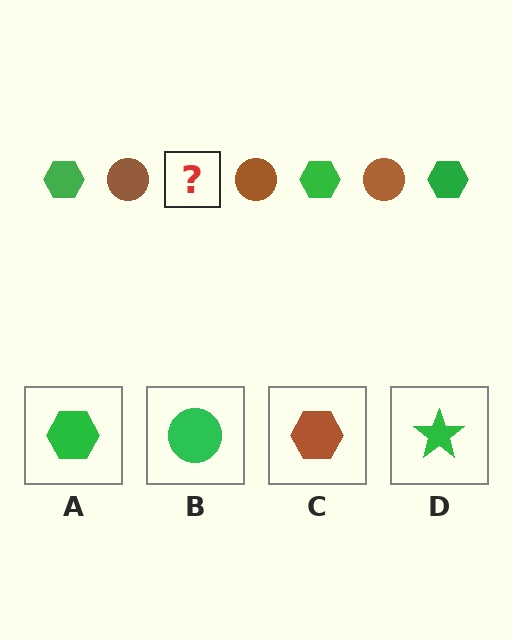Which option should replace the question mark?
Option A.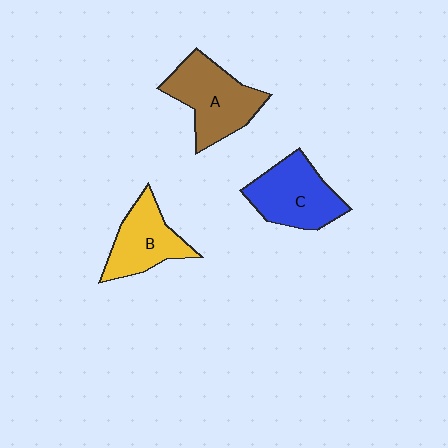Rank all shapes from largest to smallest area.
From largest to smallest: A (brown), C (blue), B (yellow).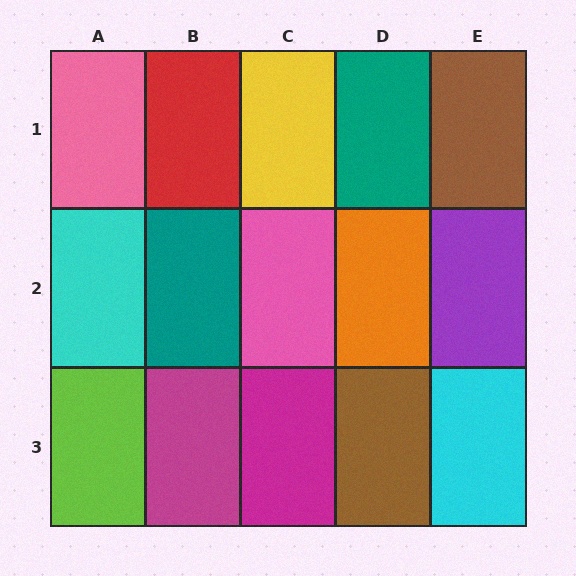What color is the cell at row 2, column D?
Orange.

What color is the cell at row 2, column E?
Purple.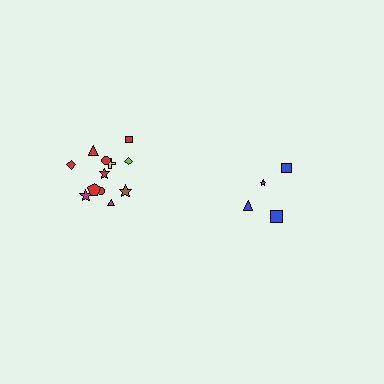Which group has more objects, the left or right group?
The left group.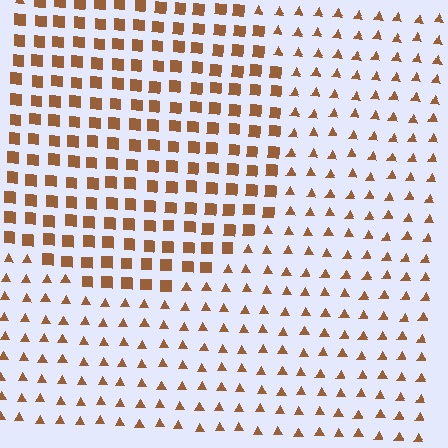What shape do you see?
I see a circle.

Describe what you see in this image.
The image is filled with small brown elements arranged in a uniform grid. A circle-shaped region contains squares, while the surrounding area contains triangles. The boundary is defined purely by the change in element shape.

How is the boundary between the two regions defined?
The boundary is defined by a change in element shape: squares inside vs. triangles outside. All elements share the same color and spacing.